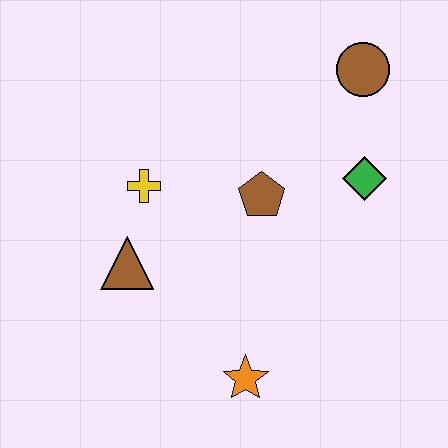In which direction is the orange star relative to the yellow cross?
The orange star is below the yellow cross.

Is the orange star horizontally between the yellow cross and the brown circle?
Yes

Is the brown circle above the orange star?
Yes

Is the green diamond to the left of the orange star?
No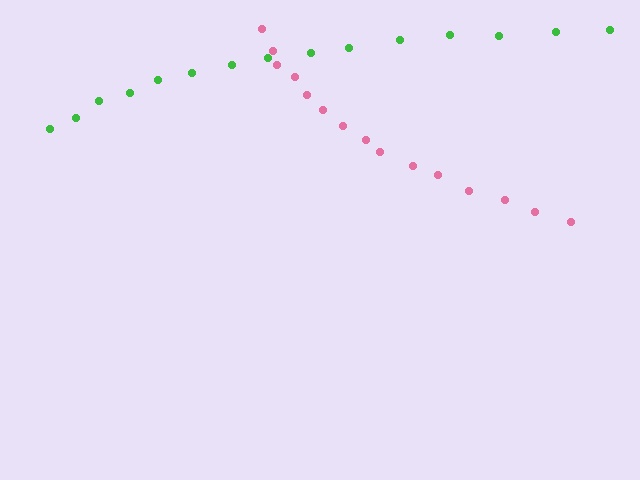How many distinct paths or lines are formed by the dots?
There are 2 distinct paths.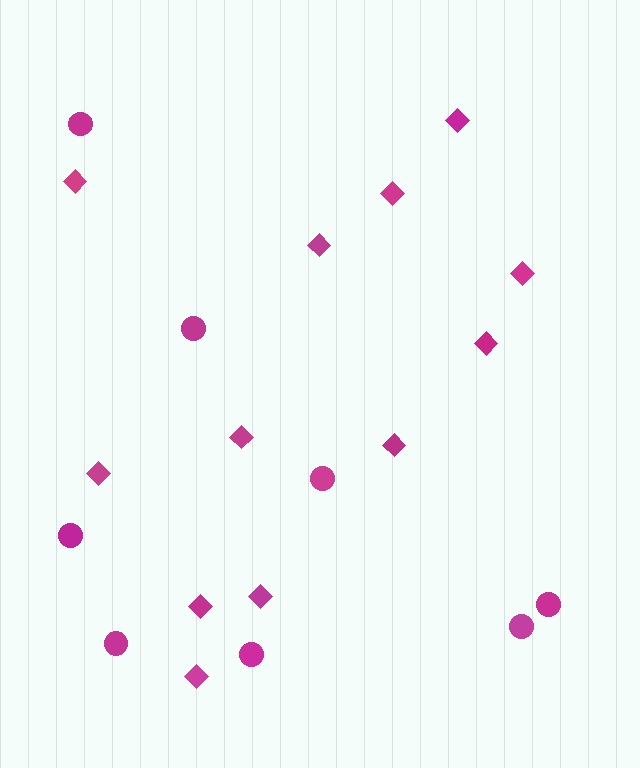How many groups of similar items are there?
There are 2 groups: one group of circles (8) and one group of diamonds (12).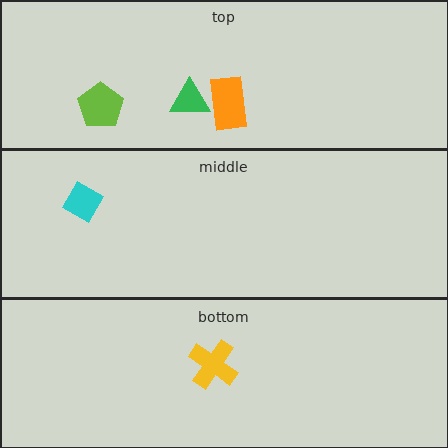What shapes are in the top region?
The lime pentagon, the green triangle, the orange rectangle.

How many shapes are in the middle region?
1.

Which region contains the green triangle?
The top region.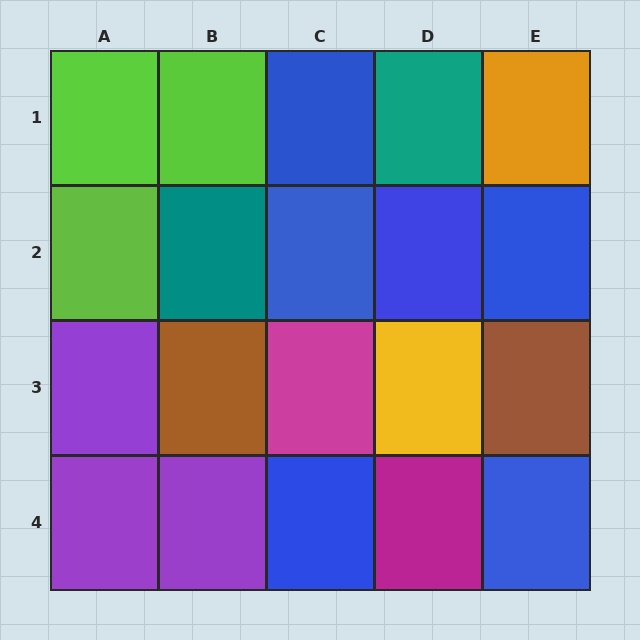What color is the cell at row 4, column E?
Blue.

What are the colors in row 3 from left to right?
Purple, brown, magenta, yellow, brown.